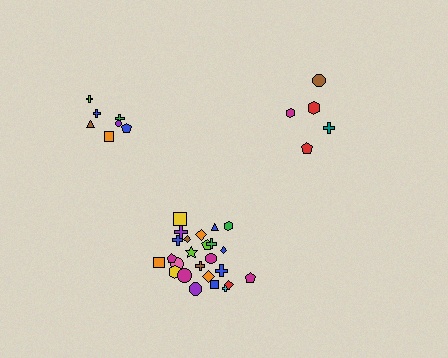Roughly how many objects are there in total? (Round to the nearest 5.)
Roughly 35 objects in total.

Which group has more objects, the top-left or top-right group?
The top-left group.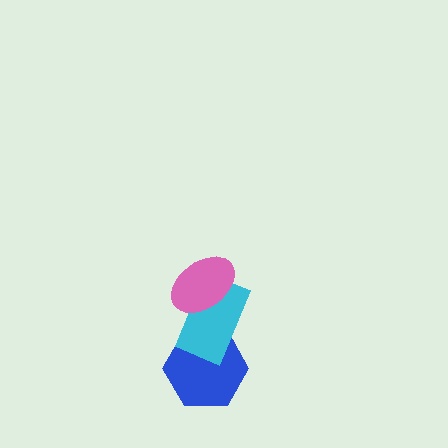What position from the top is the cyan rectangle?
The cyan rectangle is 2nd from the top.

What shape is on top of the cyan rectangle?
The pink ellipse is on top of the cyan rectangle.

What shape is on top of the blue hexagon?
The cyan rectangle is on top of the blue hexagon.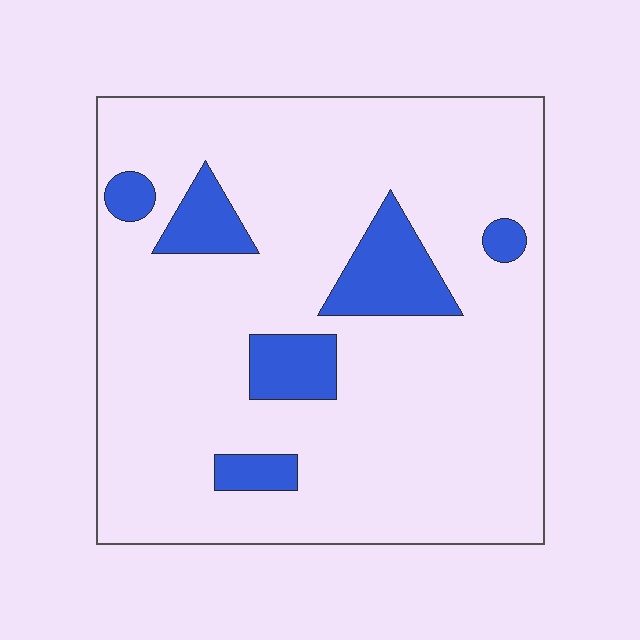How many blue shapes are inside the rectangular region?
6.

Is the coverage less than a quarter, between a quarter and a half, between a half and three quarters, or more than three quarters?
Less than a quarter.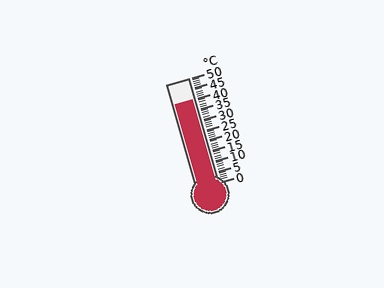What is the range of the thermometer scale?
The thermometer scale ranges from 0°C to 50°C.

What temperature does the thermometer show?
The thermometer shows approximately 40°C.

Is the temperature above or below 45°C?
The temperature is below 45°C.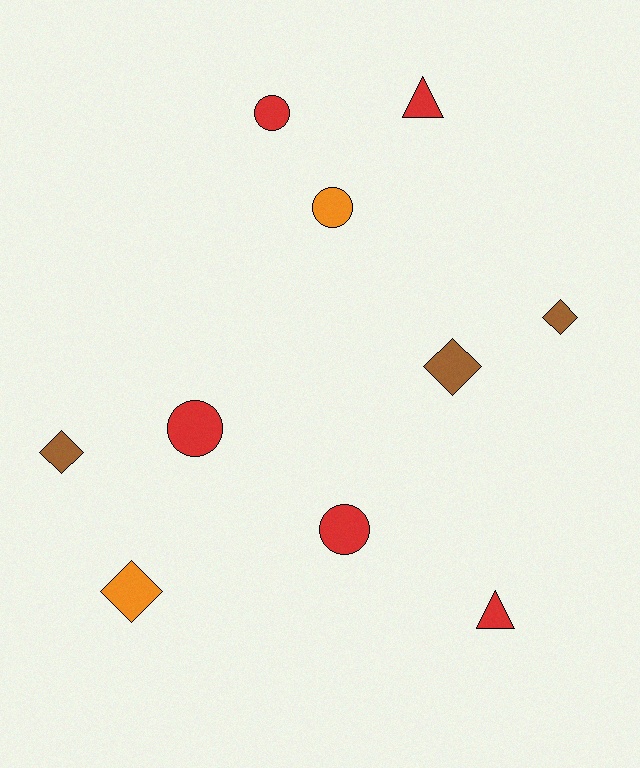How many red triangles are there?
There are 2 red triangles.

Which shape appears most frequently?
Diamond, with 4 objects.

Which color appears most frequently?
Red, with 5 objects.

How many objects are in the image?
There are 10 objects.